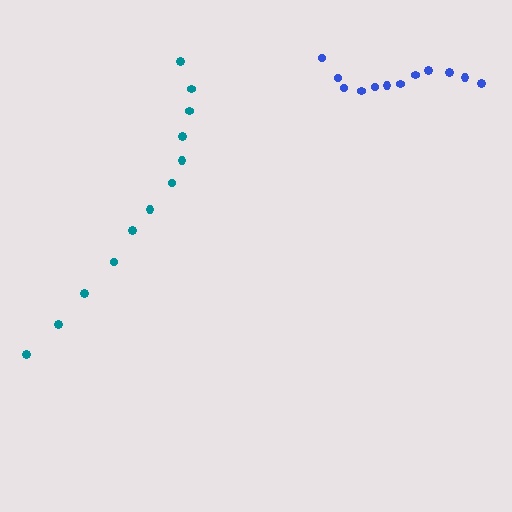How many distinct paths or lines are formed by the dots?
There are 2 distinct paths.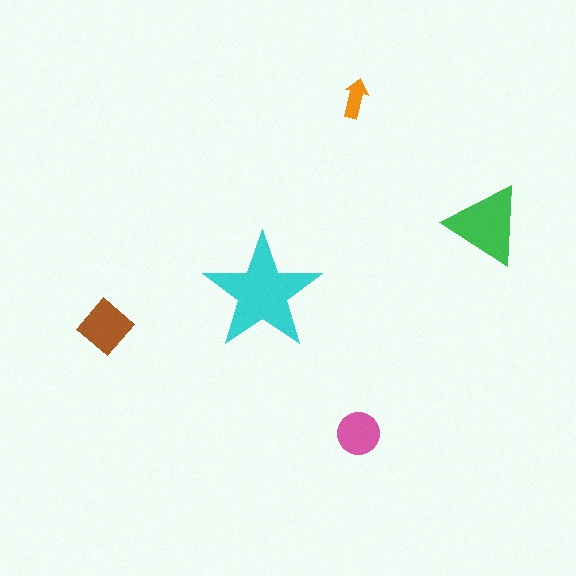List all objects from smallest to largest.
The orange arrow, the pink circle, the brown diamond, the green triangle, the cyan star.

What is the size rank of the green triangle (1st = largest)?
2nd.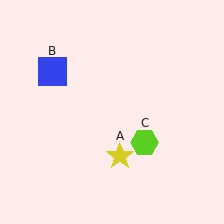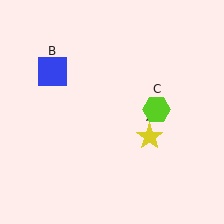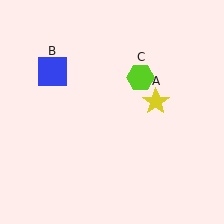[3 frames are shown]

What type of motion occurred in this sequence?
The yellow star (object A), lime hexagon (object C) rotated counterclockwise around the center of the scene.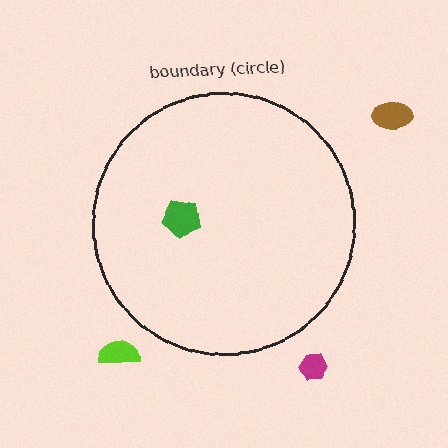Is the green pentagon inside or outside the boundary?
Inside.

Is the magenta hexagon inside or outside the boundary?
Outside.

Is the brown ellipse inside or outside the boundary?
Outside.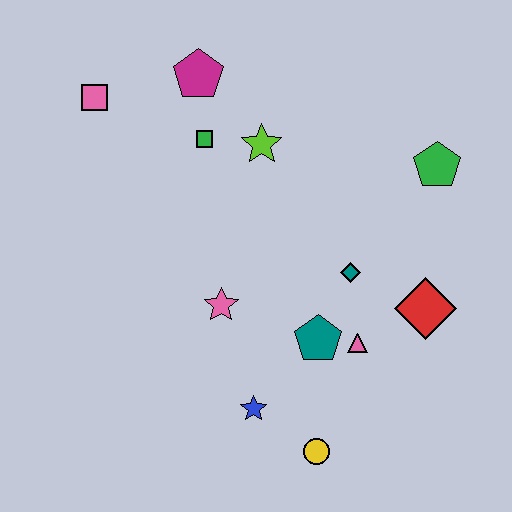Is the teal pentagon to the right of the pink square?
Yes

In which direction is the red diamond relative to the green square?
The red diamond is to the right of the green square.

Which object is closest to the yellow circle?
The blue star is closest to the yellow circle.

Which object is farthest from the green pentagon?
The pink square is farthest from the green pentagon.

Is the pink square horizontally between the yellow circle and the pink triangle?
No